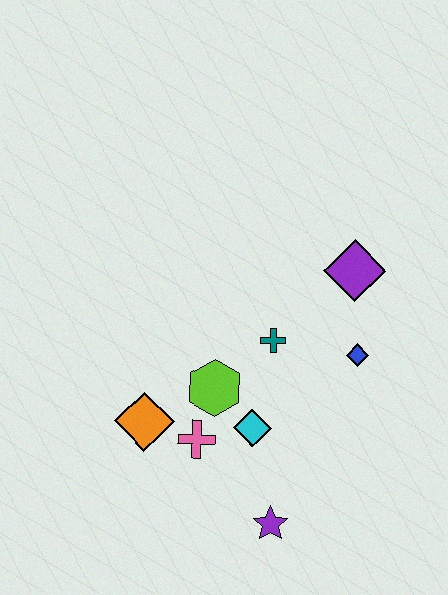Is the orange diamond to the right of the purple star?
No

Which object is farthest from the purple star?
The purple diamond is farthest from the purple star.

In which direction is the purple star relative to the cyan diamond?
The purple star is below the cyan diamond.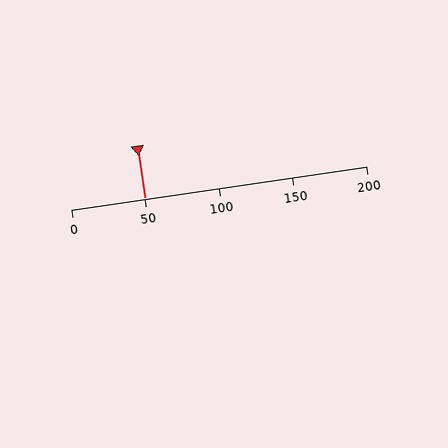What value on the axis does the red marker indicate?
The marker indicates approximately 50.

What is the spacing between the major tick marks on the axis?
The major ticks are spaced 50 apart.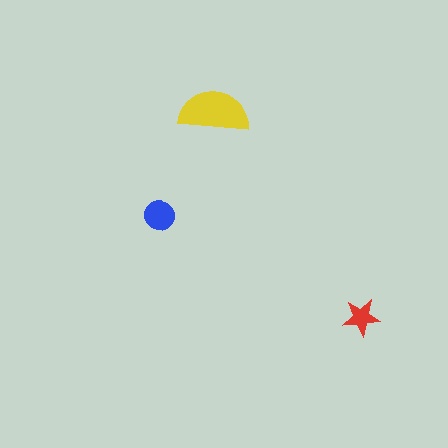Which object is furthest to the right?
The red star is rightmost.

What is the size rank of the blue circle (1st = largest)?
2nd.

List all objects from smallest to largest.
The red star, the blue circle, the yellow semicircle.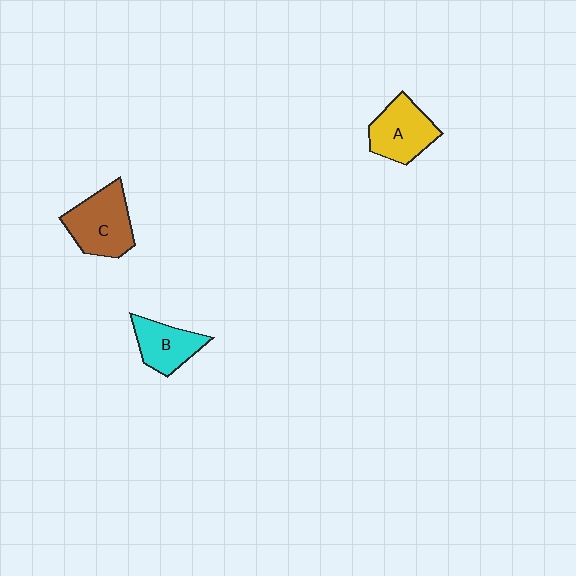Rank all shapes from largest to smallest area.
From largest to smallest: C (brown), A (yellow), B (cyan).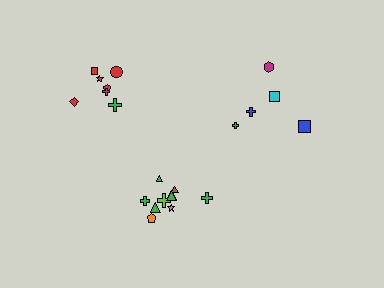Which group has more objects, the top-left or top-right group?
The top-left group.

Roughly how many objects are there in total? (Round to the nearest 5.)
Roughly 20 objects in total.